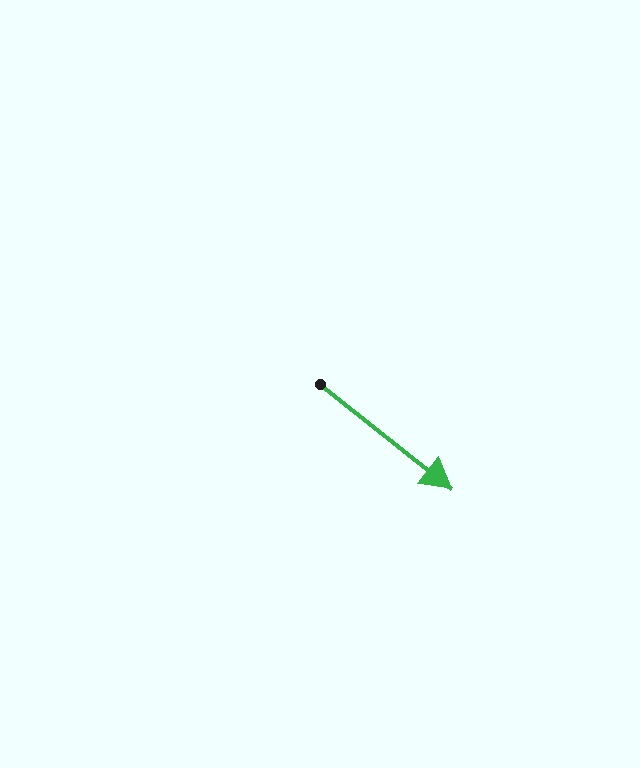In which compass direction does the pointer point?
Southeast.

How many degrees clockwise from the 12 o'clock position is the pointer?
Approximately 129 degrees.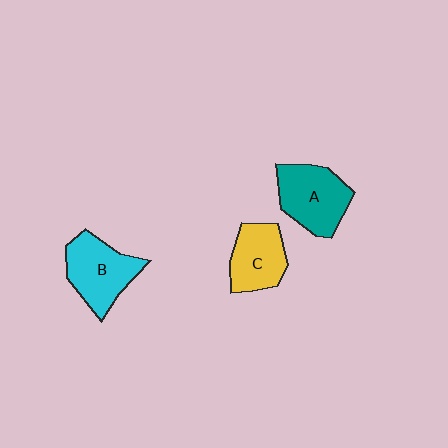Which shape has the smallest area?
Shape C (yellow).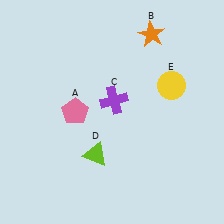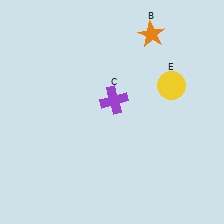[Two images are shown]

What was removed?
The pink pentagon (A), the lime triangle (D) were removed in Image 2.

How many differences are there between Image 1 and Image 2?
There are 2 differences between the two images.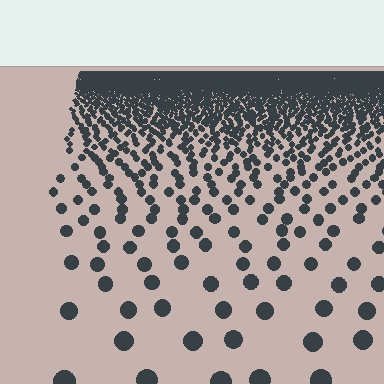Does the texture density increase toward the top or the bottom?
Density increases toward the top.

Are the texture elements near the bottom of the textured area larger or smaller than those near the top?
Larger. Near the bottom, elements are closer to the viewer and appear at a bigger on-screen size.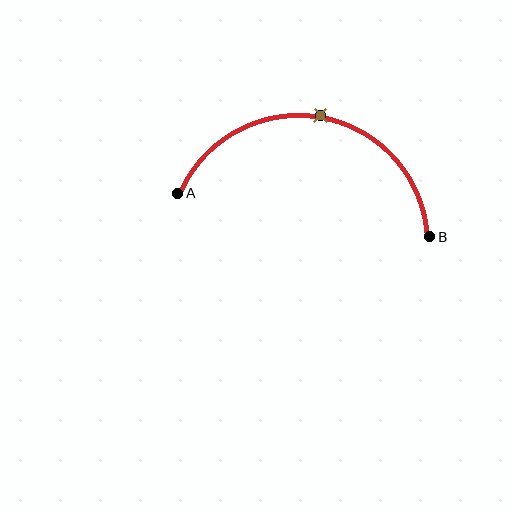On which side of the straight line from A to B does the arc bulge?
The arc bulges above the straight line connecting A and B.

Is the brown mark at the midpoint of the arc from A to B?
Yes. The brown mark lies on the arc at equal arc-length from both A and B — it is the arc midpoint.